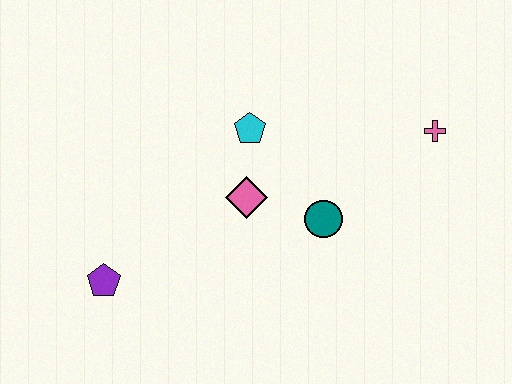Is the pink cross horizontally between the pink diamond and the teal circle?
No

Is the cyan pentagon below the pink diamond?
No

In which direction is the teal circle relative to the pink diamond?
The teal circle is to the right of the pink diamond.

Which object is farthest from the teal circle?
The purple pentagon is farthest from the teal circle.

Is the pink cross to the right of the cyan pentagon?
Yes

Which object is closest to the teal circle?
The pink diamond is closest to the teal circle.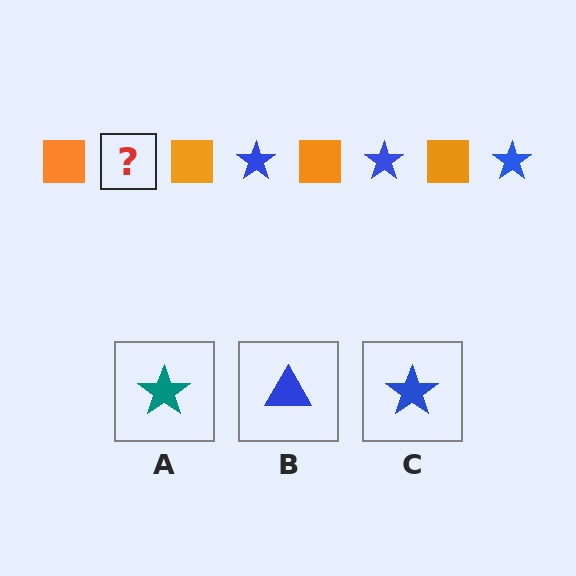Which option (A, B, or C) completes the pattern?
C.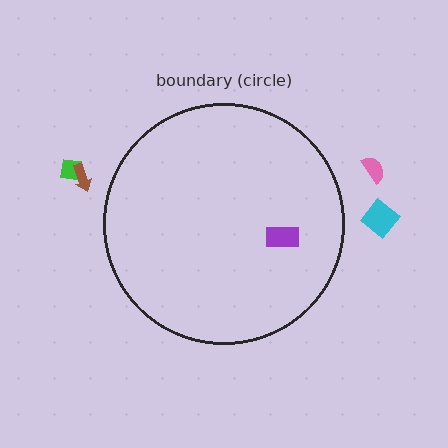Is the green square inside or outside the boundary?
Outside.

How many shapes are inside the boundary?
1 inside, 4 outside.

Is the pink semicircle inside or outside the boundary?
Outside.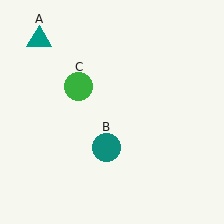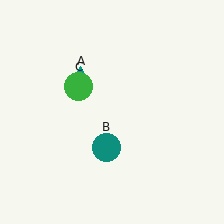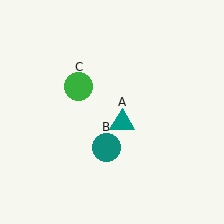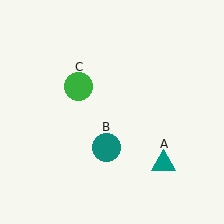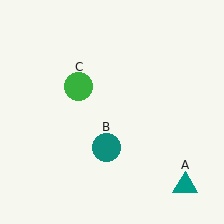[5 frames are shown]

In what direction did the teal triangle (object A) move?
The teal triangle (object A) moved down and to the right.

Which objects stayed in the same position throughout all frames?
Teal circle (object B) and green circle (object C) remained stationary.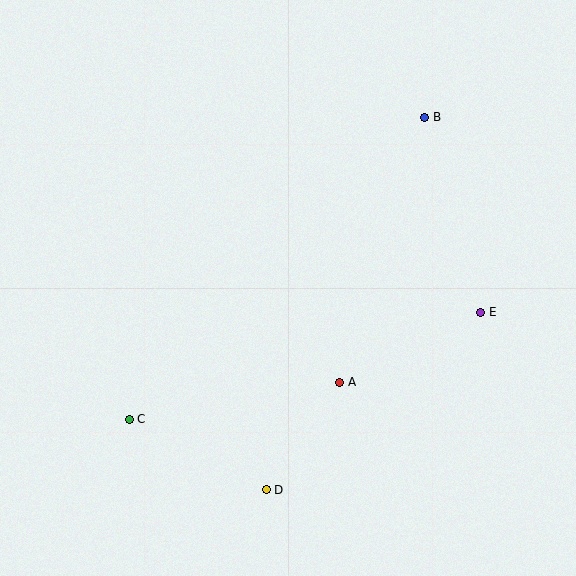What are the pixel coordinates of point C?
Point C is at (129, 419).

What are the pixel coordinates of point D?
Point D is at (266, 490).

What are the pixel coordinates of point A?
Point A is at (340, 382).